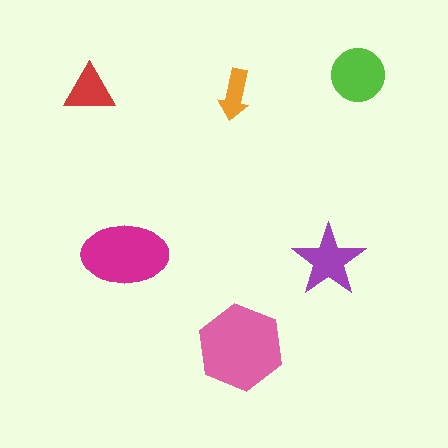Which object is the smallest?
The orange arrow.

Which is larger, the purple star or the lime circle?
The lime circle.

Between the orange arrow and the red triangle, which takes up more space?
The red triangle.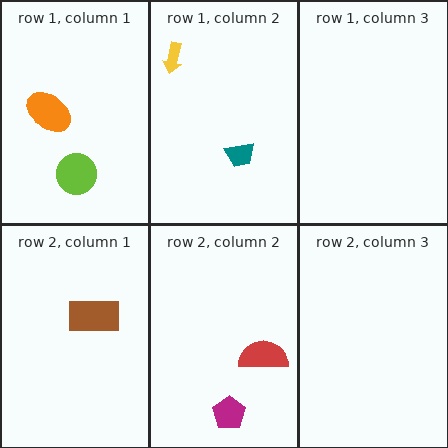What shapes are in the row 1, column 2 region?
The teal trapezoid, the yellow arrow.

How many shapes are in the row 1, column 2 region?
2.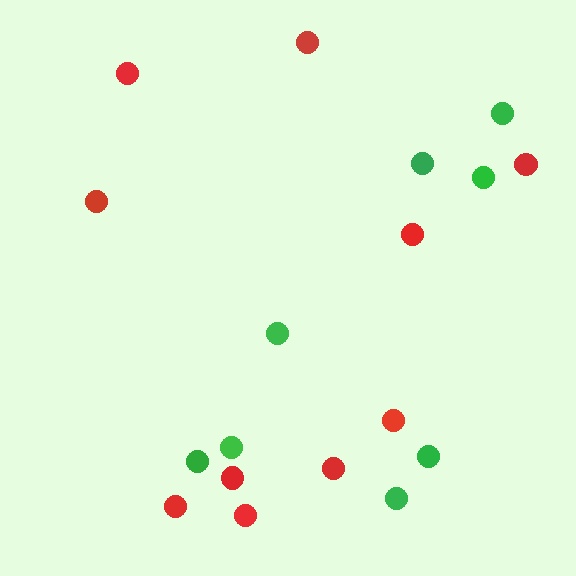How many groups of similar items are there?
There are 2 groups: one group of green circles (8) and one group of red circles (10).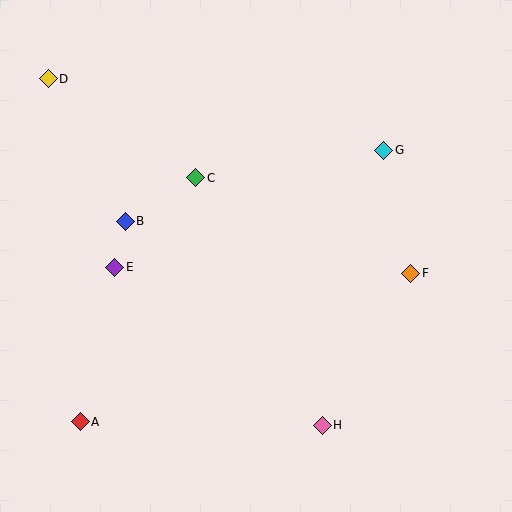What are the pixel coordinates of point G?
Point G is at (384, 150).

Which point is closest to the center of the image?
Point C at (196, 178) is closest to the center.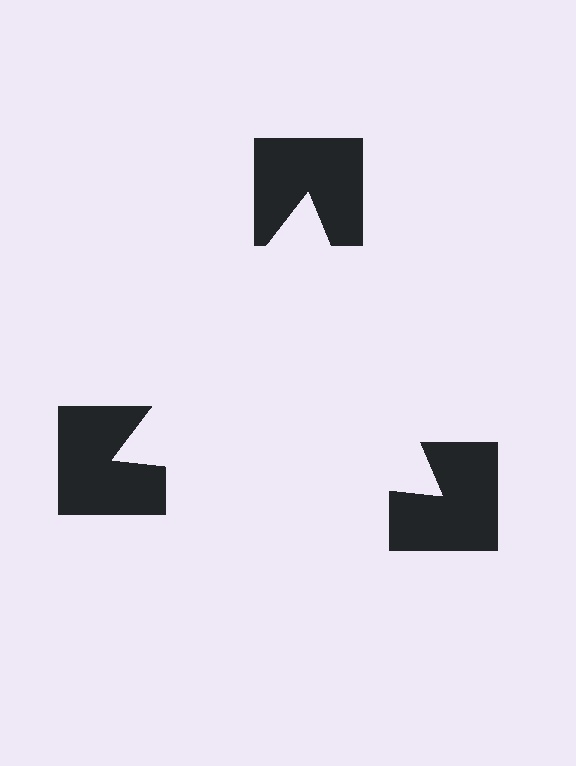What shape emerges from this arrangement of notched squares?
An illusory triangle — its edges are inferred from the aligned wedge cuts in the notched squares, not physically drawn.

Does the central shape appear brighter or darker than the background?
It typically appears slightly brighter than the background, even though no actual brightness change is drawn.